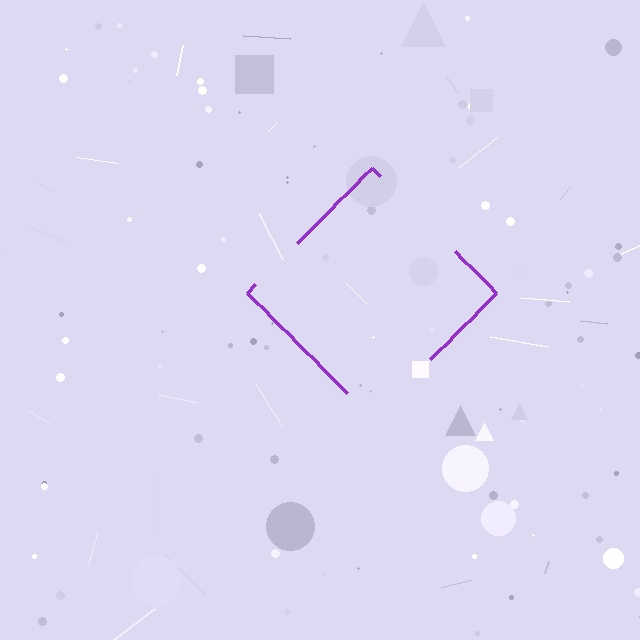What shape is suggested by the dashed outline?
The dashed outline suggests a diamond.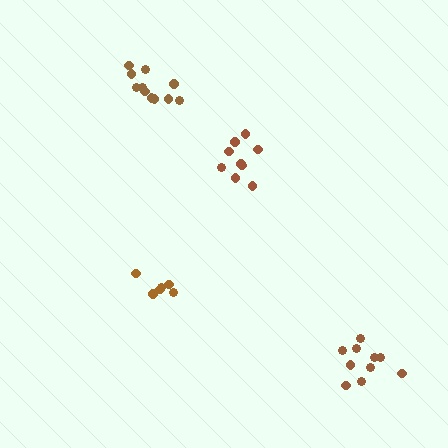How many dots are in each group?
Group 1: 6 dots, Group 2: 10 dots, Group 3: 9 dots, Group 4: 11 dots (36 total).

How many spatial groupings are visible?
There are 4 spatial groupings.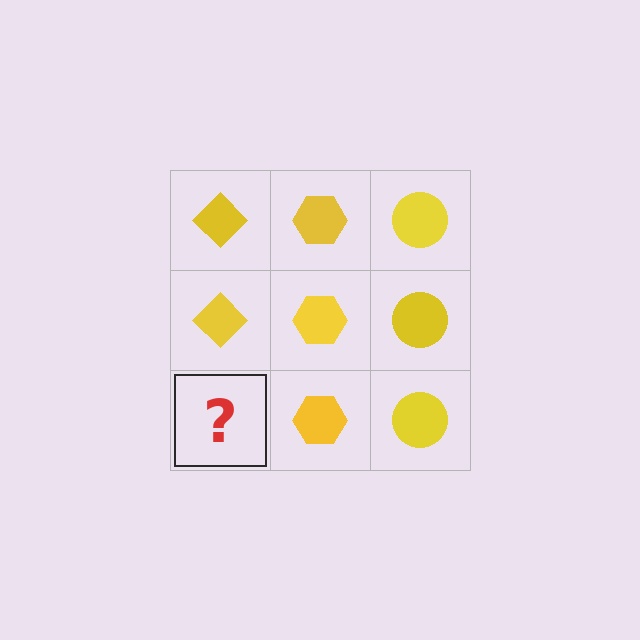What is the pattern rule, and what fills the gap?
The rule is that each column has a consistent shape. The gap should be filled with a yellow diamond.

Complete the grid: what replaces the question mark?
The question mark should be replaced with a yellow diamond.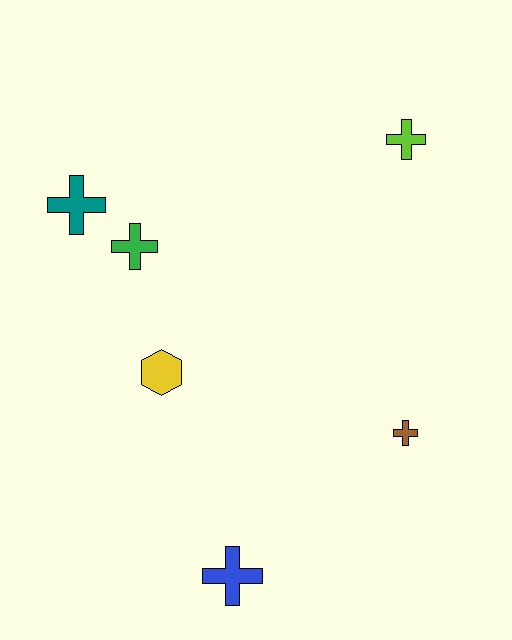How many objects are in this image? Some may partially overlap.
There are 6 objects.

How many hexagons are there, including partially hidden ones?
There is 1 hexagon.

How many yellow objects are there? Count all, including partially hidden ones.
There is 1 yellow object.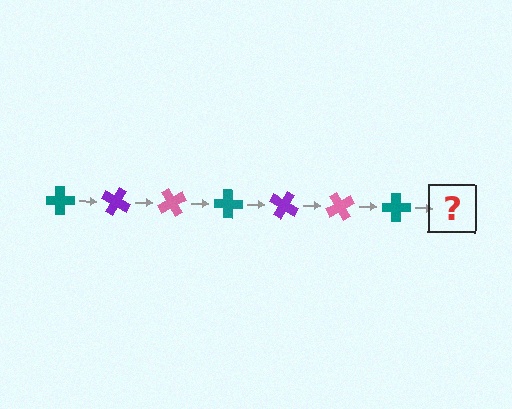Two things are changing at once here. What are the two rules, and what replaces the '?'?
The two rules are that it rotates 30 degrees each step and the color cycles through teal, purple, and pink. The '?' should be a purple cross, rotated 210 degrees from the start.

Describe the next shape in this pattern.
It should be a purple cross, rotated 210 degrees from the start.